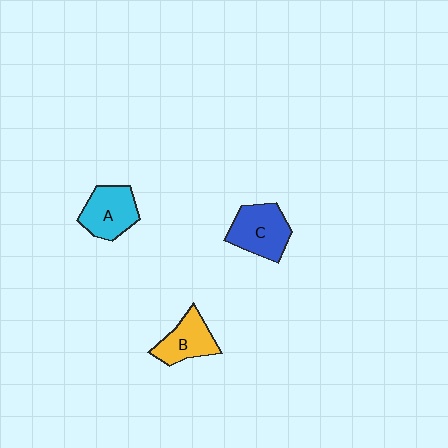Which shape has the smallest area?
Shape B (yellow).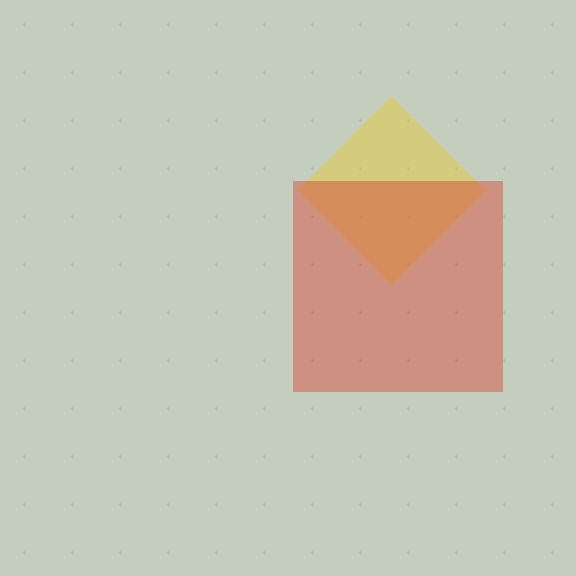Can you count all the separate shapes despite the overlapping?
Yes, there are 2 separate shapes.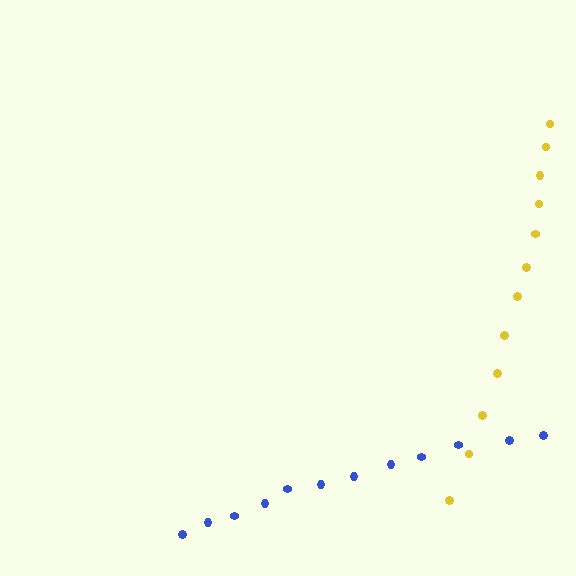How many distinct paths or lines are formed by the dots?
There are 2 distinct paths.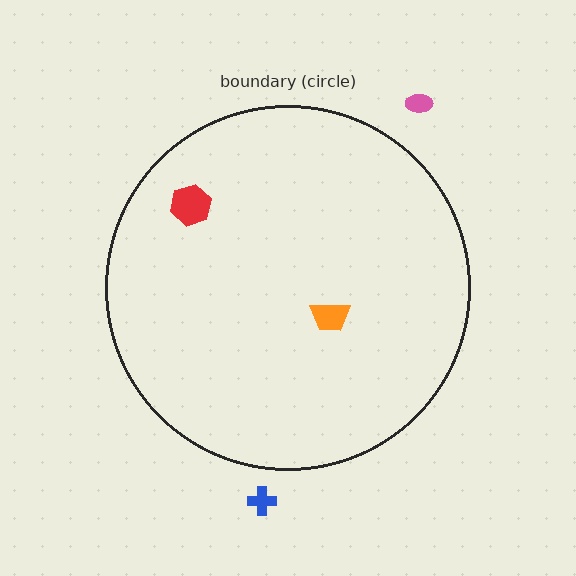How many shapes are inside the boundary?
2 inside, 2 outside.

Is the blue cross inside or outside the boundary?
Outside.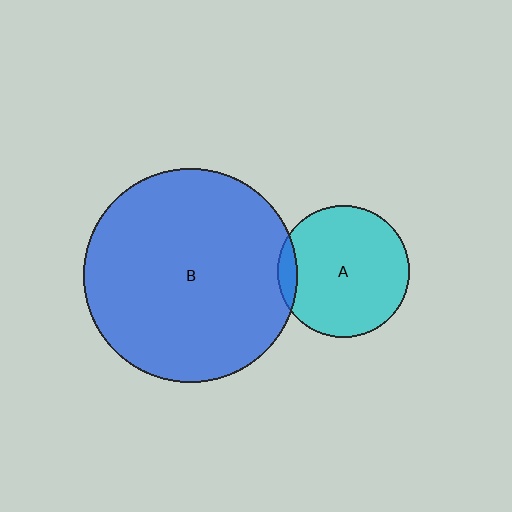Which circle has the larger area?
Circle B (blue).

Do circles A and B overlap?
Yes.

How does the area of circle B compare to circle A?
Approximately 2.6 times.